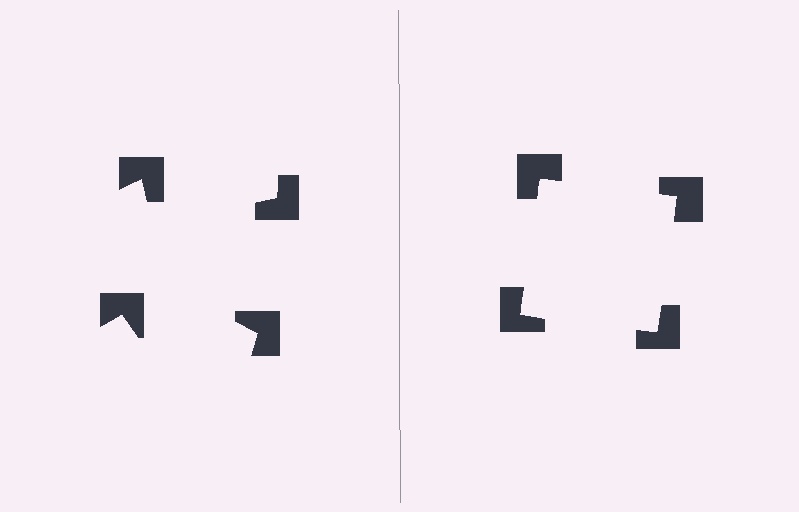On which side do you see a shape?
An illusory square appears on the right side. On the left side the wedge cuts are rotated, so no coherent shape forms.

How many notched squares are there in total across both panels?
8 — 4 on each side.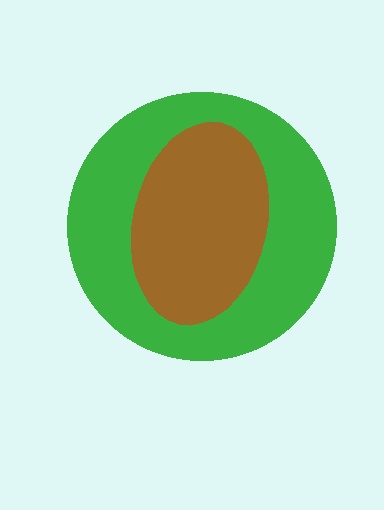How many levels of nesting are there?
2.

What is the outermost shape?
The green circle.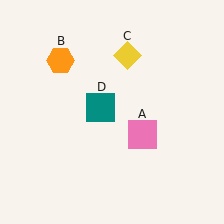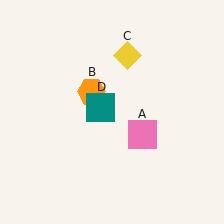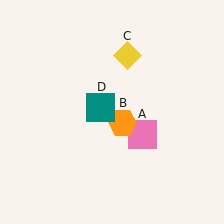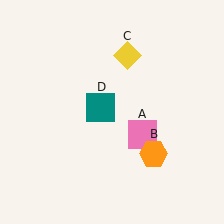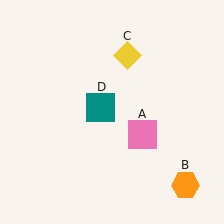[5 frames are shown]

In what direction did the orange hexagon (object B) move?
The orange hexagon (object B) moved down and to the right.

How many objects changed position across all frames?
1 object changed position: orange hexagon (object B).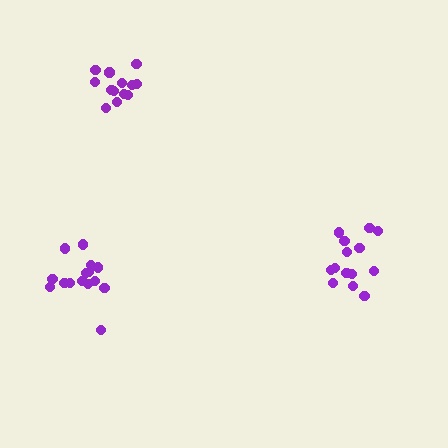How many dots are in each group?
Group 1: 15 dots, Group 2: 14 dots, Group 3: 14 dots (43 total).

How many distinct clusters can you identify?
There are 3 distinct clusters.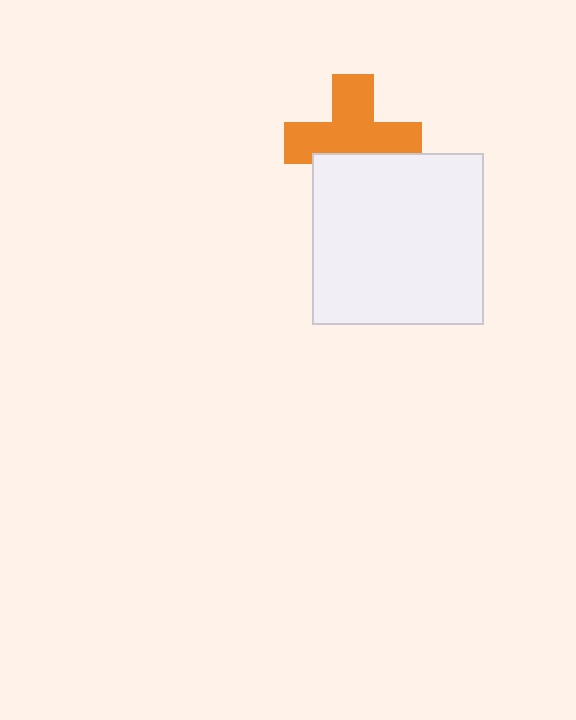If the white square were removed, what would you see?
You would see the complete orange cross.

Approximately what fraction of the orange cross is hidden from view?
Roughly 32% of the orange cross is hidden behind the white square.